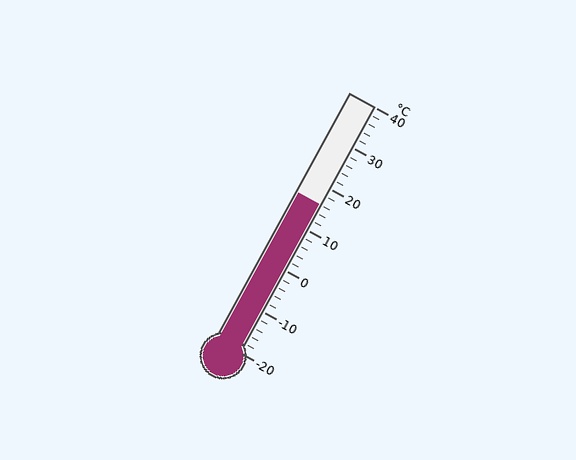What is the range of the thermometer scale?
The thermometer scale ranges from -20°C to 40°C.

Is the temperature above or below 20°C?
The temperature is below 20°C.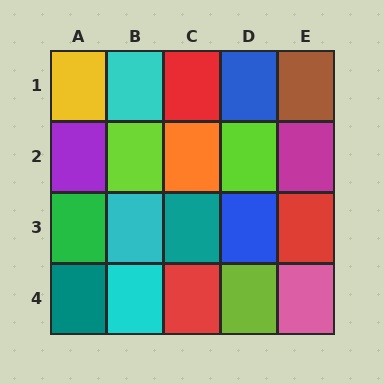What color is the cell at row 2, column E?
Magenta.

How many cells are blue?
2 cells are blue.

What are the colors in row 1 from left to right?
Yellow, cyan, red, blue, brown.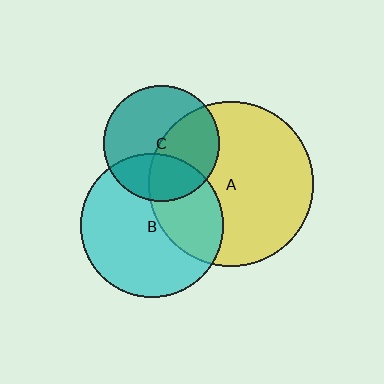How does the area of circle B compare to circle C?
Approximately 1.5 times.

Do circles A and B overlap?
Yes.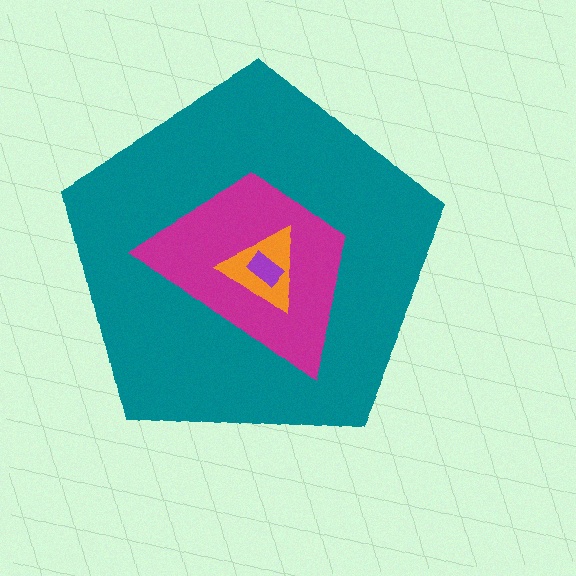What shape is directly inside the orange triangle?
The purple rectangle.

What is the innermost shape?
The purple rectangle.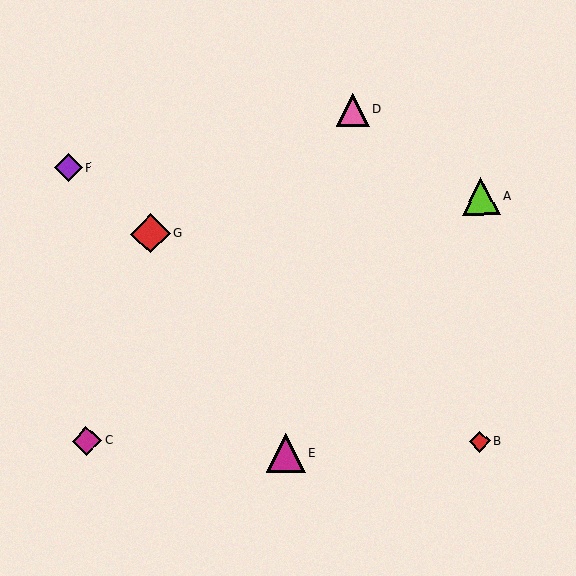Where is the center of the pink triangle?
The center of the pink triangle is at (353, 110).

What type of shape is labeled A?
Shape A is a lime triangle.